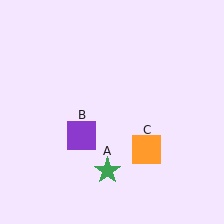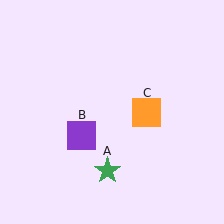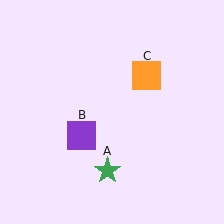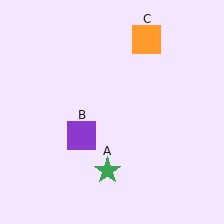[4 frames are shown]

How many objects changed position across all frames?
1 object changed position: orange square (object C).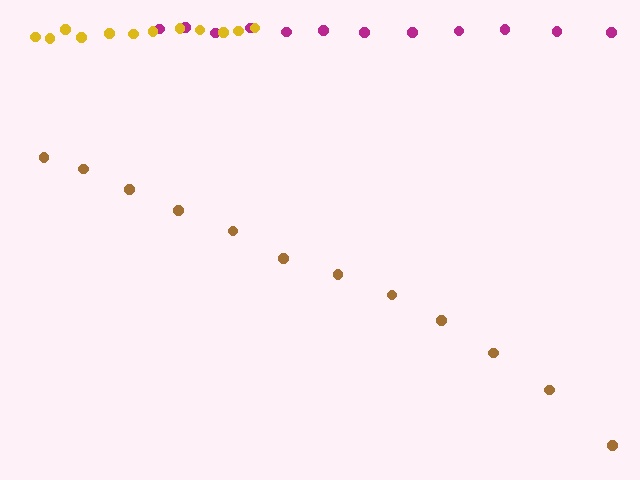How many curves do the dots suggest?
There are 3 distinct paths.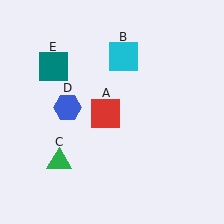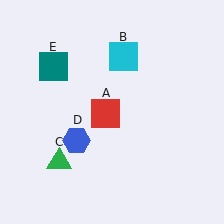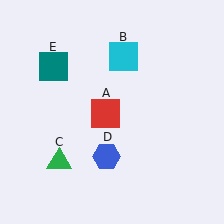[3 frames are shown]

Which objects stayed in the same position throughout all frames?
Red square (object A) and cyan square (object B) and green triangle (object C) and teal square (object E) remained stationary.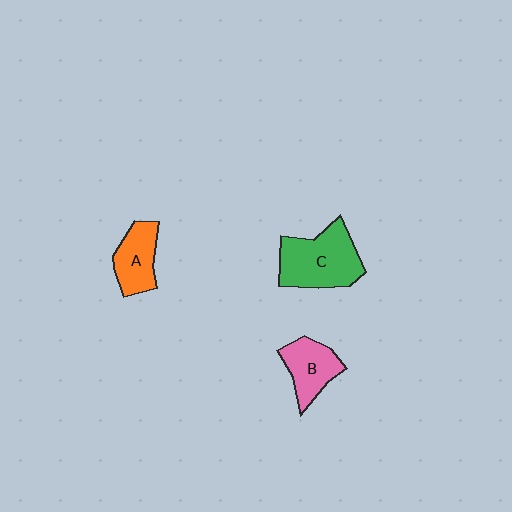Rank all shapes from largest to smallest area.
From largest to smallest: C (green), B (pink), A (orange).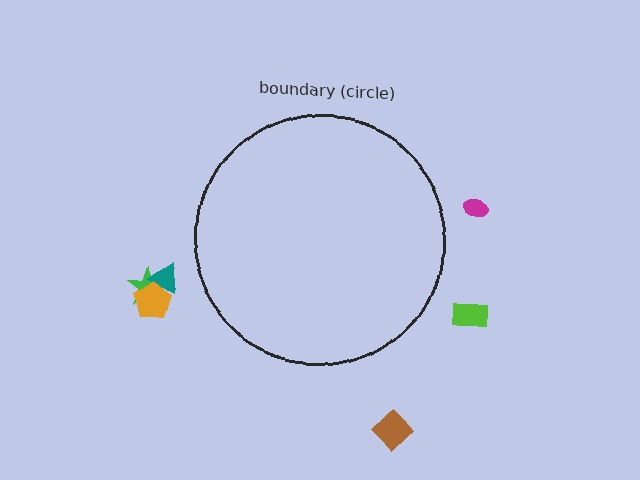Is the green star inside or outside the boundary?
Outside.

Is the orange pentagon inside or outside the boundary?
Outside.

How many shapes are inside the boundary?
0 inside, 6 outside.